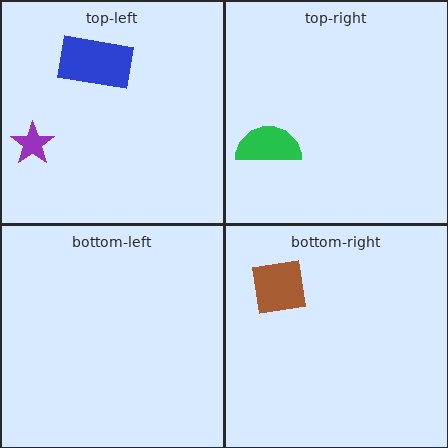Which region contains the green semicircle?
The top-right region.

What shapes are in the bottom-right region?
The brown square.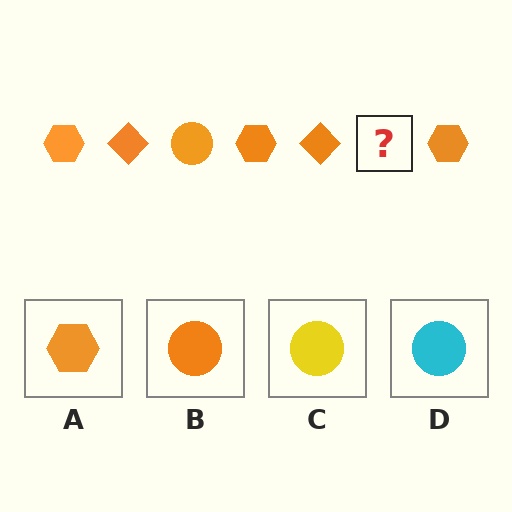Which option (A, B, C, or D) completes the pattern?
B.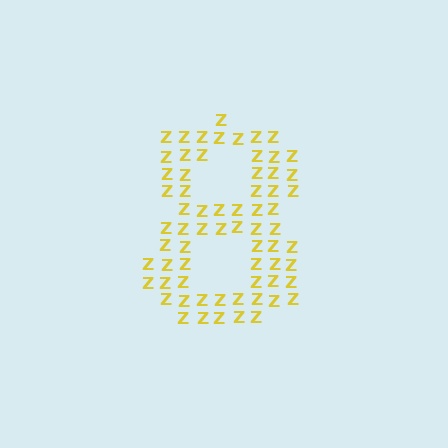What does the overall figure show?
The overall figure shows the digit 8.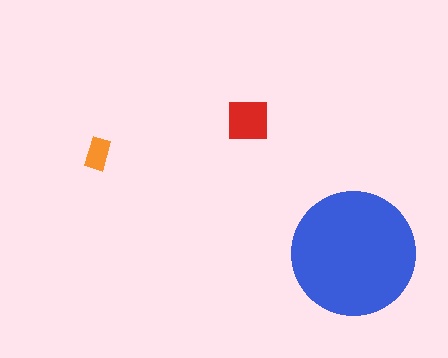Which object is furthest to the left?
The orange rectangle is leftmost.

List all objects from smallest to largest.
The orange rectangle, the red square, the blue circle.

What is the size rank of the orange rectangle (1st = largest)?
3rd.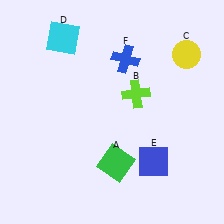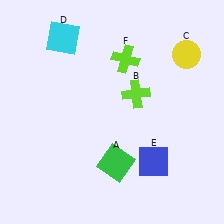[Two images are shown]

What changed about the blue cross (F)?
In Image 1, F is blue. In Image 2, it changed to lime.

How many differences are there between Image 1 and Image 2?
There is 1 difference between the two images.